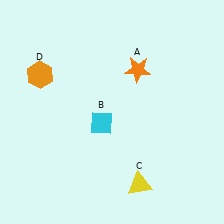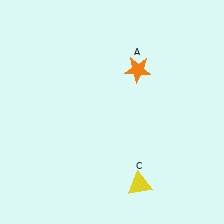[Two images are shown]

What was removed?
The orange hexagon (D), the cyan diamond (B) were removed in Image 2.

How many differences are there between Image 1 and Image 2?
There are 2 differences between the two images.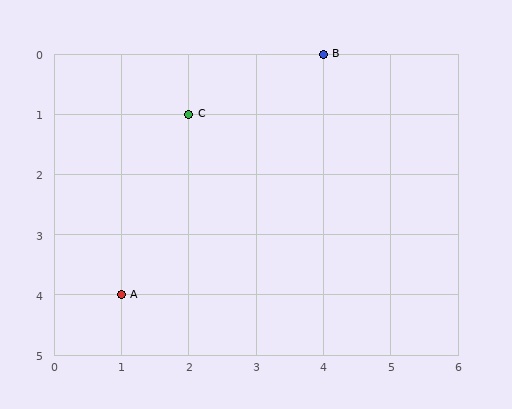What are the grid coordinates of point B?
Point B is at grid coordinates (4, 0).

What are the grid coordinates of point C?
Point C is at grid coordinates (2, 1).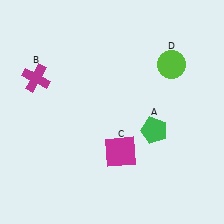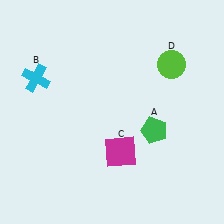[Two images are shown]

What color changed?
The cross (B) changed from magenta in Image 1 to cyan in Image 2.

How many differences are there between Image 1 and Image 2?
There is 1 difference between the two images.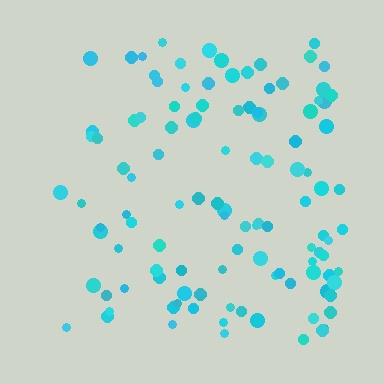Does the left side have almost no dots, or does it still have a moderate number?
Still a moderate number, just noticeably fewer than the right.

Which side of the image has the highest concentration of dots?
The right.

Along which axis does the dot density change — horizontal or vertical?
Horizontal.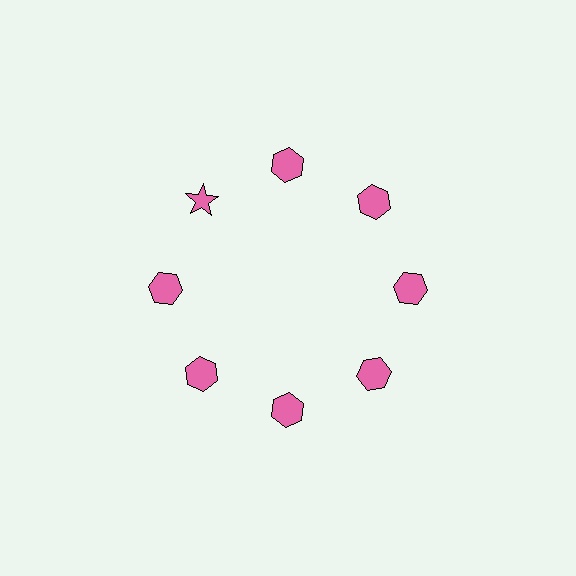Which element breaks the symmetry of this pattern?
The pink star at roughly the 10 o'clock position breaks the symmetry. All other shapes are pink hexagons.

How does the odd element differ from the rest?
It has a different shape: star instead of hexagon.